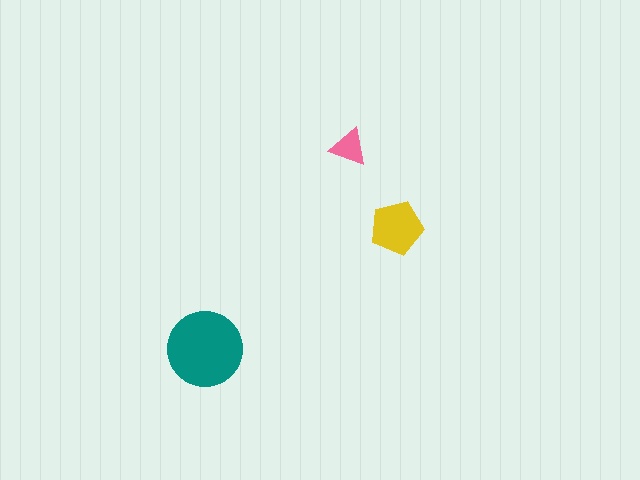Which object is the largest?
The teal circle.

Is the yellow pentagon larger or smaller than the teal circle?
Smaller.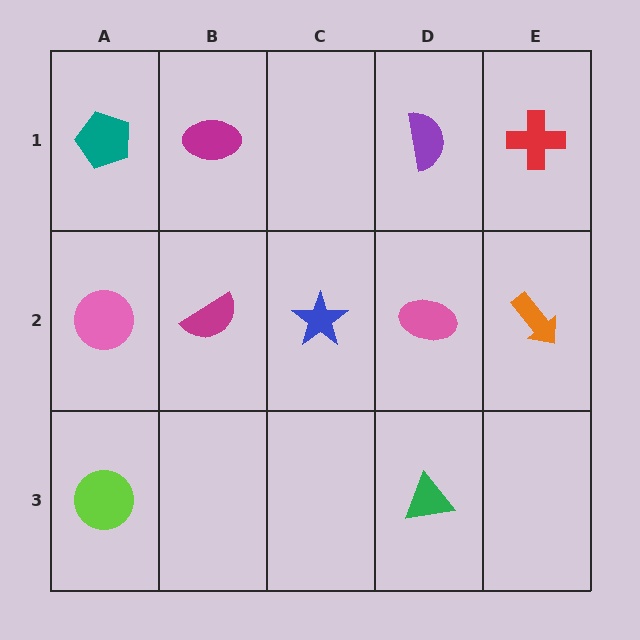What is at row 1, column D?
A purple semicircle.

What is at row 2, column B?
A magenta semicircle.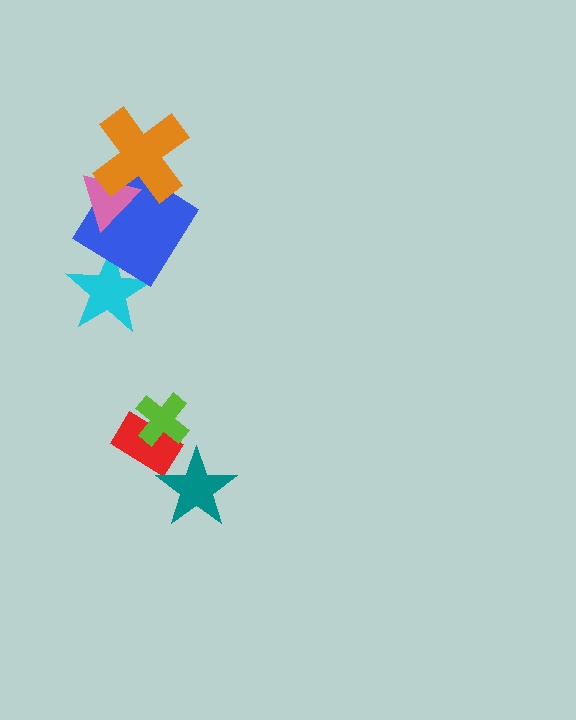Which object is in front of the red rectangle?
The lime cross is in front of the red rectangle.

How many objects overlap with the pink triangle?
2 objects overlap with the pink triangle.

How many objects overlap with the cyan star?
1 object overlaps with the cyan star.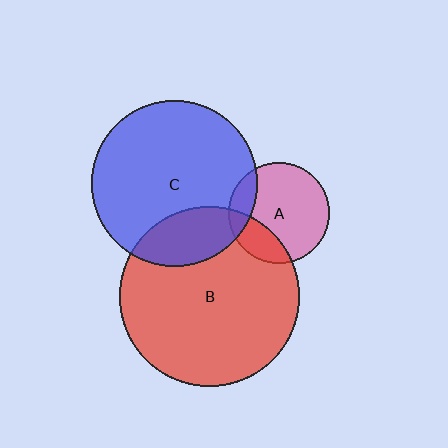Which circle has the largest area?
Circle B (red).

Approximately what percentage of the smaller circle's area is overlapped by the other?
Approximately 20%.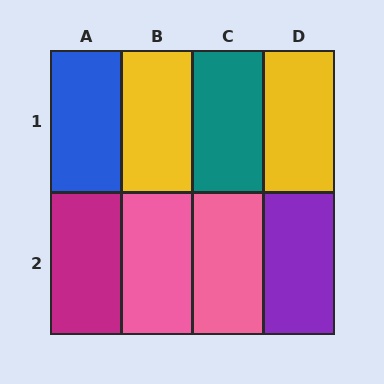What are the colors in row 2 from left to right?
Magenta, pink, pink, purple.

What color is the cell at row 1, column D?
Yellow.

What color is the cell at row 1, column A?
Blue.